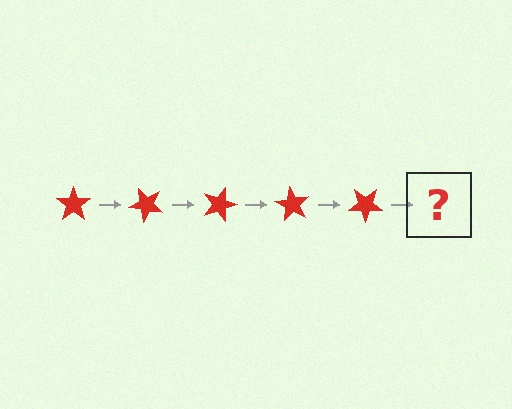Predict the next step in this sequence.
The next step is a red star rotated 225 degrees.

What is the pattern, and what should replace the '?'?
The pattern is that the star rotates 45 degrees each step. The '?' should be a red star rotated 225 degrees.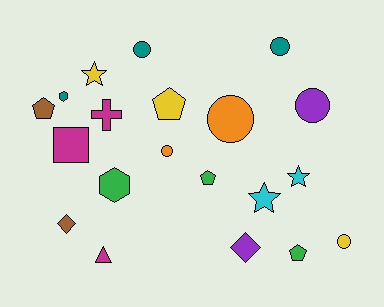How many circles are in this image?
There are 6 circles.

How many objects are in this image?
There are 20 objects.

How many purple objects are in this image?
There are 2 purple objects.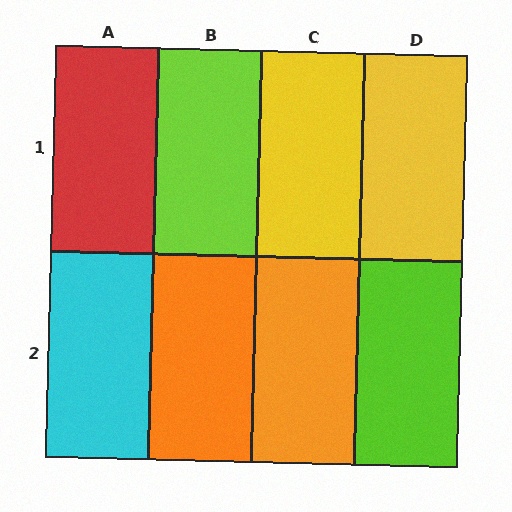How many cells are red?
1 cell is red.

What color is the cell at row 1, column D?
Yellow.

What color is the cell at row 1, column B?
Lime.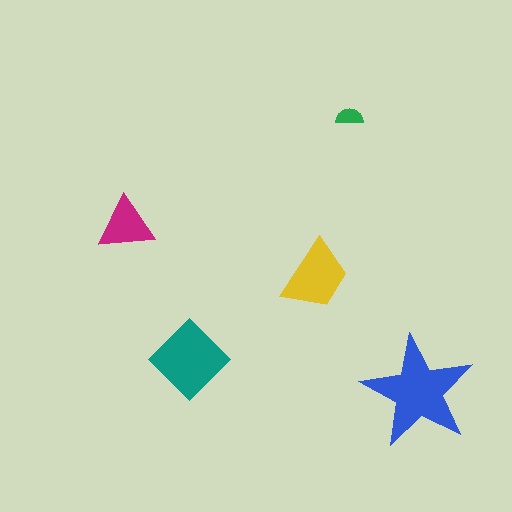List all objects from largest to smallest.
The blue star, the teal diamond, the yellow trapezoid, the magenta triangle, the green semicircle.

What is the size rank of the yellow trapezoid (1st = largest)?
3rd.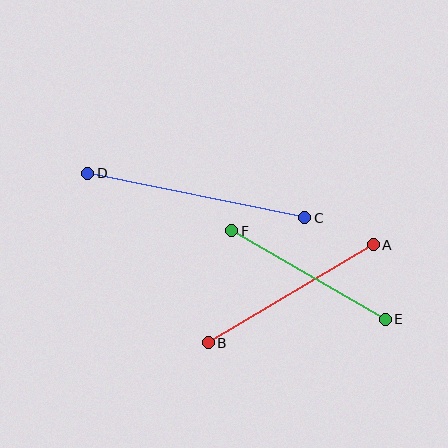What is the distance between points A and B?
The distance is approximately 192 pixels.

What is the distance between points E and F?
The distance is approximately 178 pixels.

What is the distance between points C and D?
The distance is approximately 221 pixels.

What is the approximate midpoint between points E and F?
The midpoint is at approximately (309, 275) pixels.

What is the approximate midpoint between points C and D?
The midpoint is at approximately (196, 196) pixels.